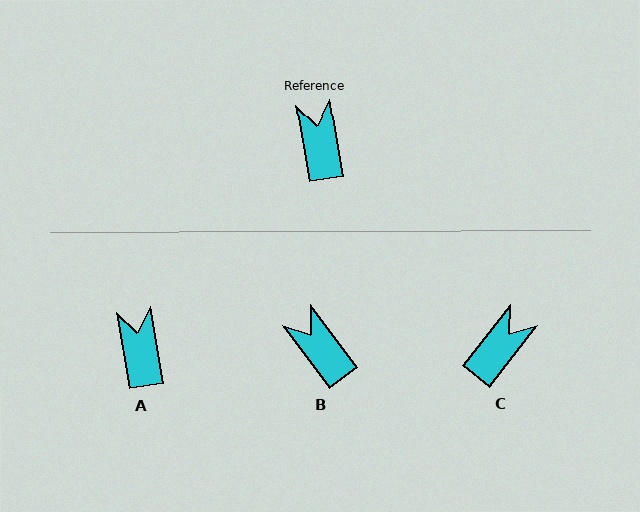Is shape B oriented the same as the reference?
No, it is off by about 27 degrees.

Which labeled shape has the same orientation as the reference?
A.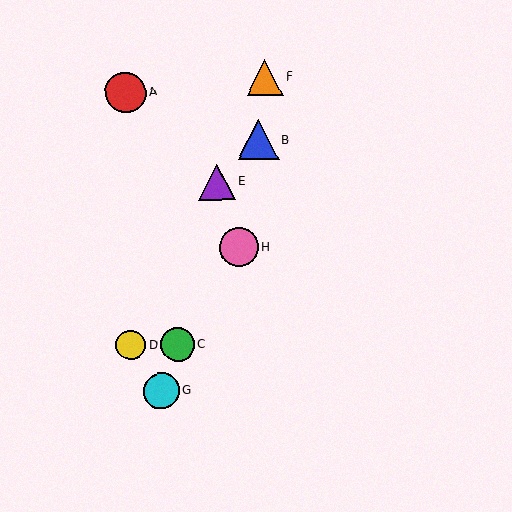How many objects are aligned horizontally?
2 objects (C, D) are aligned horizontally.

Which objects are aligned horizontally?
Objects C, D are aligned horizontally.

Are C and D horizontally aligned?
Yes, both are at y≈344.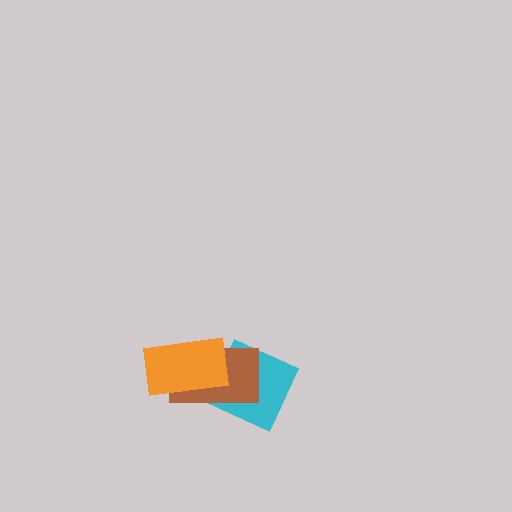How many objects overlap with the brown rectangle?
2 objects overlap with the brown rectangle.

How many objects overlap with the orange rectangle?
2 objects overlap with the orange rectangle.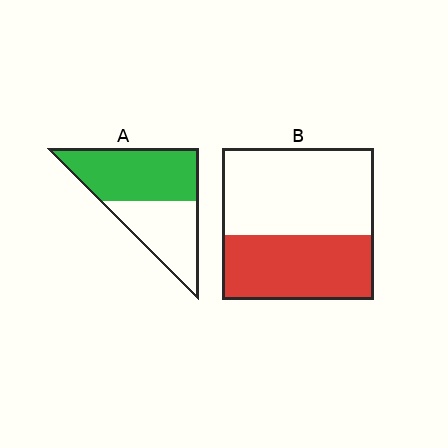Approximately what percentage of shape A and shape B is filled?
A is approximately 55% and B is approximately 45%.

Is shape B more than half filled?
No.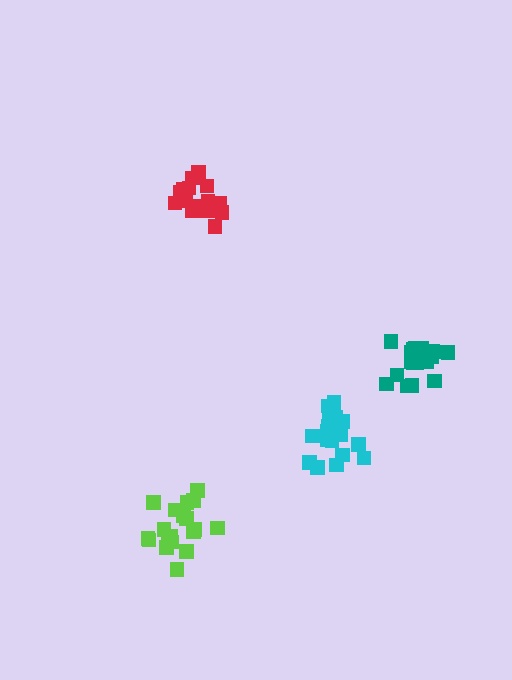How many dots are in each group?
Group 1: 19 dots, Group 2: 20 dots, Group 3: 21 dots, Group 4: 17 dots (77 total).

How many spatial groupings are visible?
There are 4 spatial groupings.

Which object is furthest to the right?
The teal cluster is rightmost.